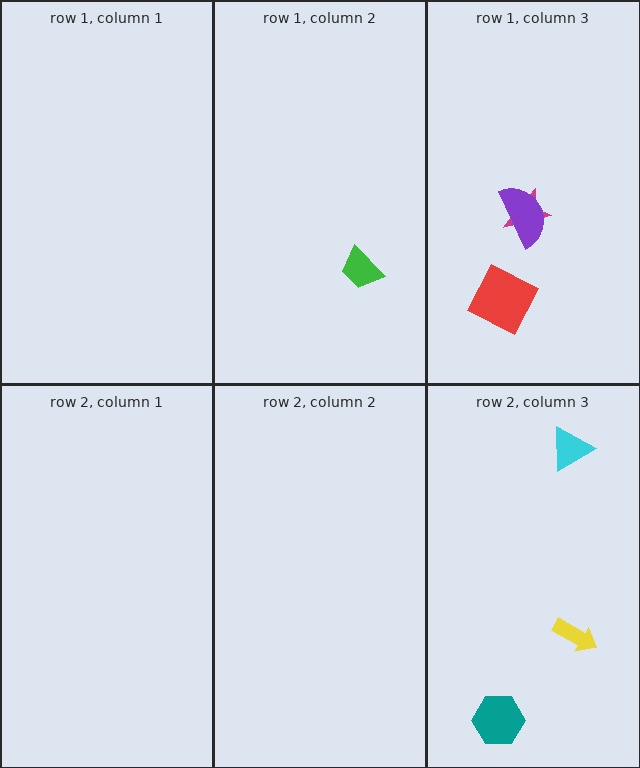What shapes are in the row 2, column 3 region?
The yellow arrow, the cyan triangle, the teal hexagon.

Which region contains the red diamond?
The row 1, column 3 region.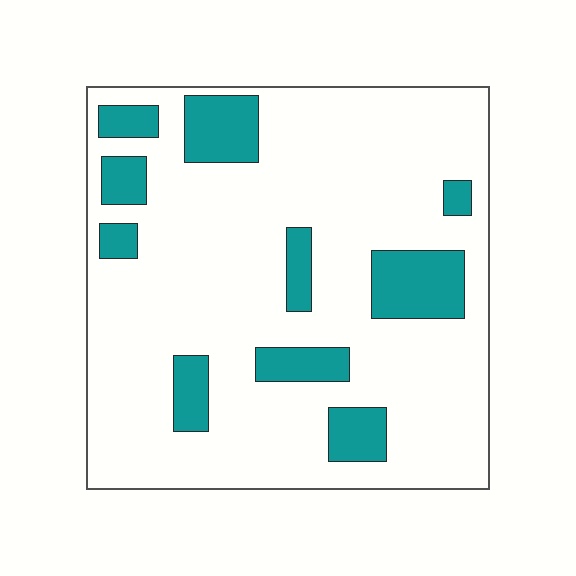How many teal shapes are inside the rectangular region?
10.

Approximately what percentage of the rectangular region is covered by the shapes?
Approximately 20%.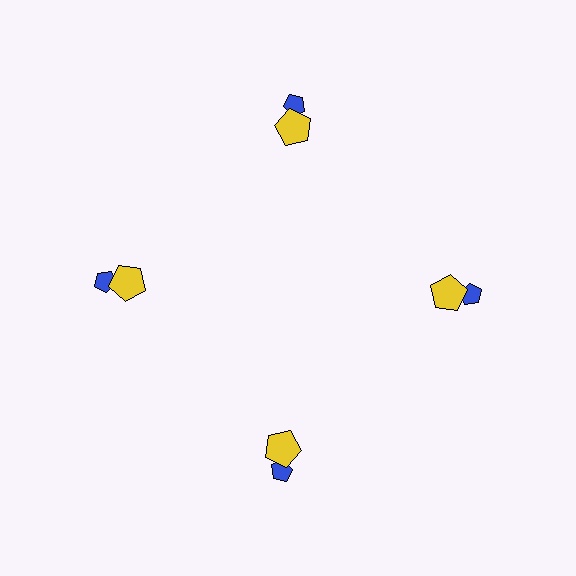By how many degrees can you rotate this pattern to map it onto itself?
The pattern maps onto itself every 90 degrees of rotation.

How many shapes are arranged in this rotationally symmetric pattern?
There are 8 shapes, arranged in 4 groups of 2.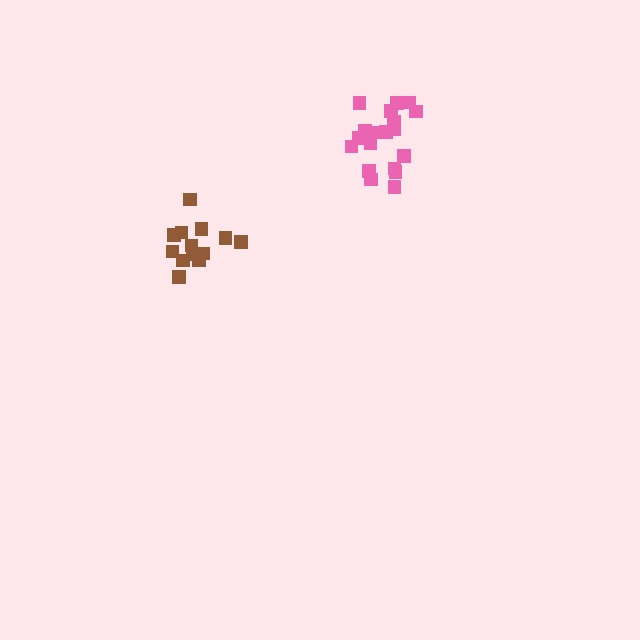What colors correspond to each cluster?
The clusters are colored: pink, brown.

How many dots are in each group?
Group 1: 19 dots, Group 2: 13 dots (32 total).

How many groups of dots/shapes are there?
There are 2 groups.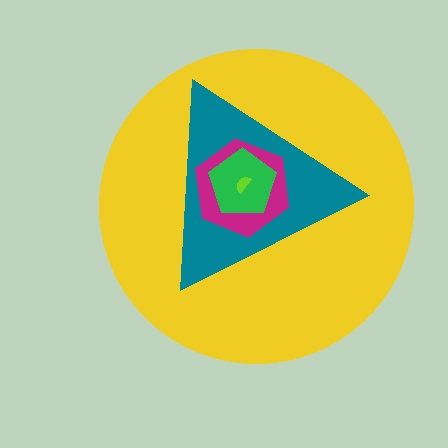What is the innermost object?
The lime semicircle.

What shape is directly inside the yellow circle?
The teal triangle.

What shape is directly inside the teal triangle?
The magenta hexagon.